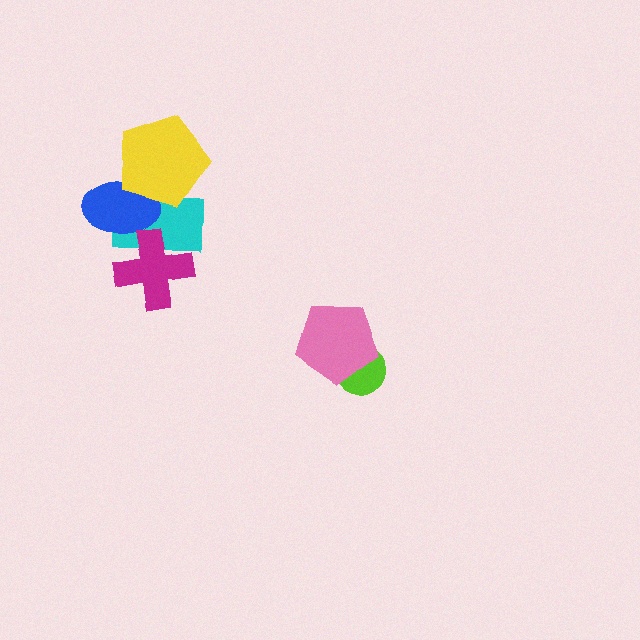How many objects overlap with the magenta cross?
2 objects overlap with the magenta cross.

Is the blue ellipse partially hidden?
Yes, it is partially covered by another shape.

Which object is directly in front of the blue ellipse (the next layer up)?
The yellow pentagon is directly in front of the blue ellipse.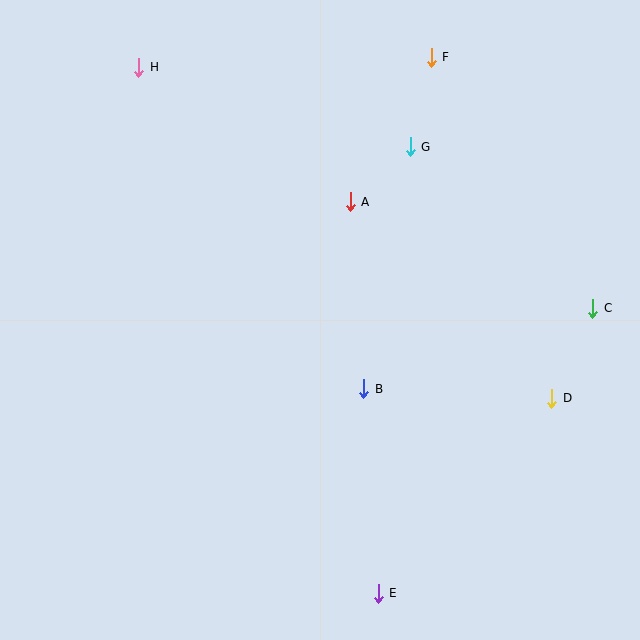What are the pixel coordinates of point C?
Point C is at (593, 308).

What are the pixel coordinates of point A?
Point A is at (350, 202).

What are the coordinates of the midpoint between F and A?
The midpoint between F and A is at (391, 130).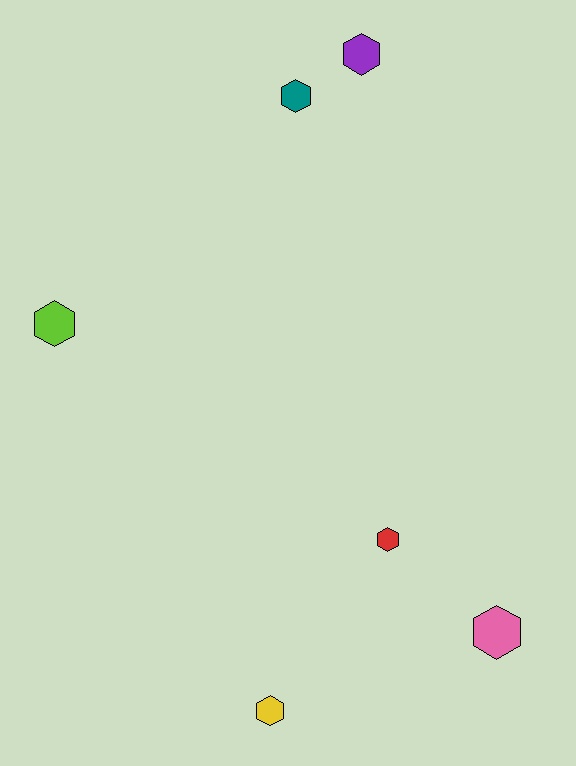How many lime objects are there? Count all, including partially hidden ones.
There is 1 lime object.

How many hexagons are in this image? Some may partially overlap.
There are 6 hexagons.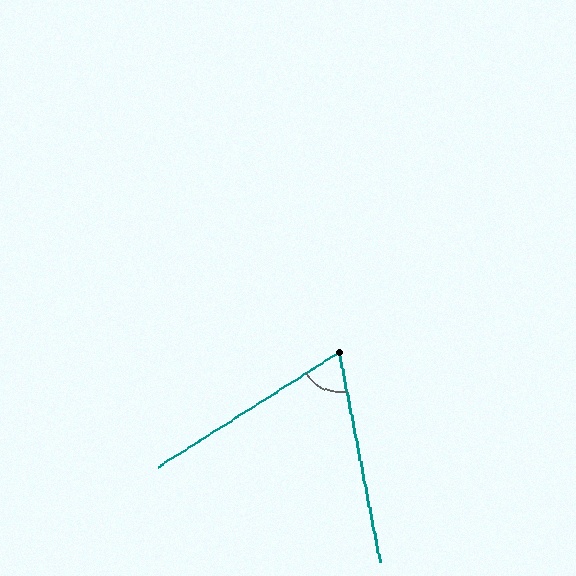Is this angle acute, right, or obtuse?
It is acute.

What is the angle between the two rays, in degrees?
Approximately 69 degrees.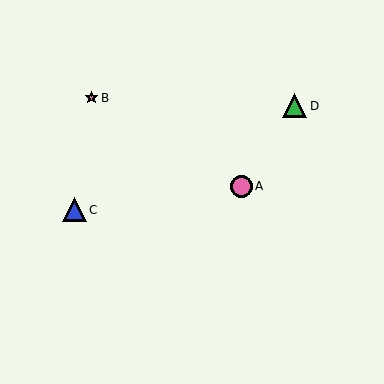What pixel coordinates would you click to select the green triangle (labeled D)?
Click at (295, 106) to select the green triangle D.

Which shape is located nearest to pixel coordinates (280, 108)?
The green triangle (labeled D) at (295, 106) is nearest to that location.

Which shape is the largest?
The green triangle (labeled D) is the largest.